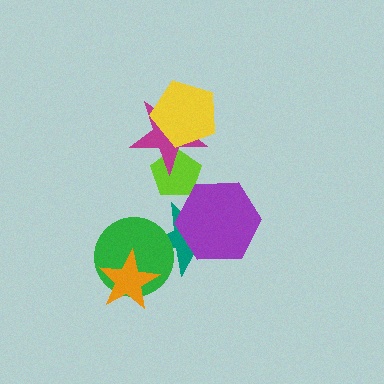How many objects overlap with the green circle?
2 objects overlap with the green circle.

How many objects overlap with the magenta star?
2 objects overlap with the magenta star.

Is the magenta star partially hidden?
Yes, it is partially covered by another shape.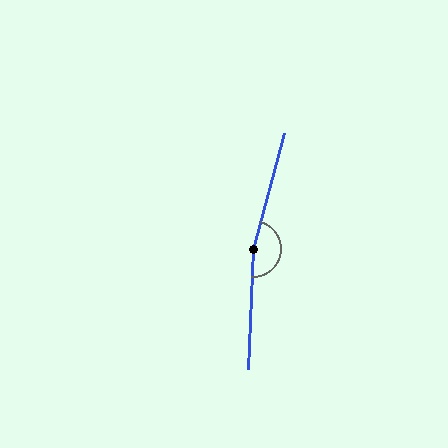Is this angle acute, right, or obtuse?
It is obtuse.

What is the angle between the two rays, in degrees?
Approximately 167 degrees.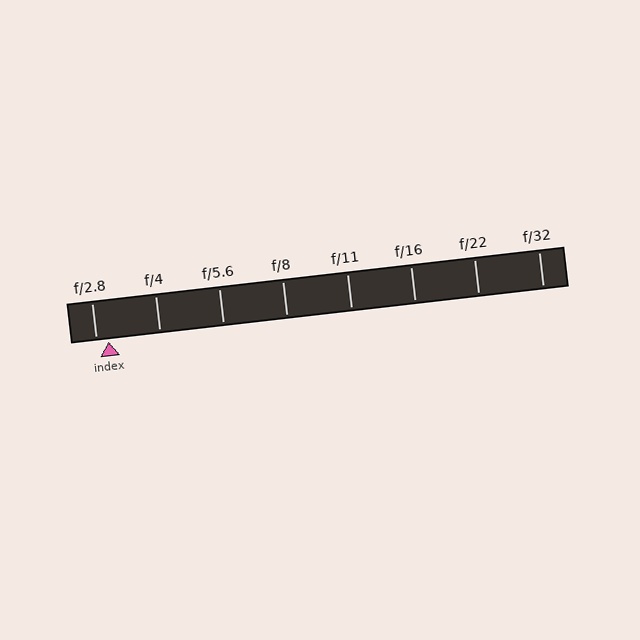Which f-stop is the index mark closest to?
The index mark is closest to f/2.8.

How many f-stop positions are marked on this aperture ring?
There are 8 f-stop positions marked.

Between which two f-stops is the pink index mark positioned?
The index mark is between f/2.8 and f/4.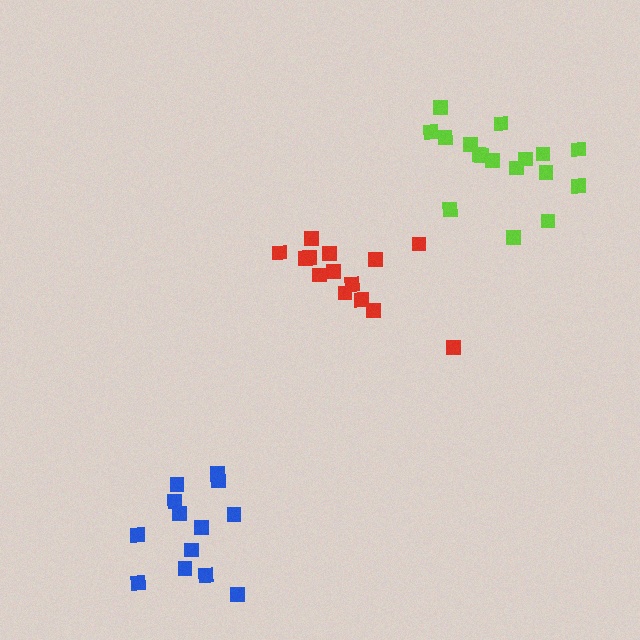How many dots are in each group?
Group 1: 14 dots, Group 2: 13 dots, Group 3: 17 dots (44 total).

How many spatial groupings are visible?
There are 3 spatial groupings.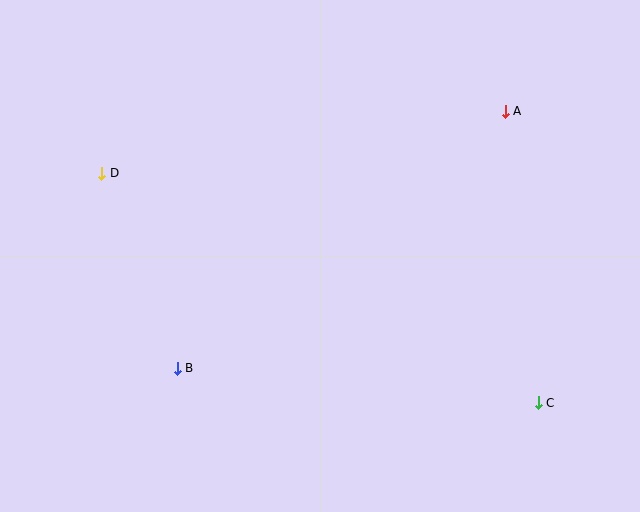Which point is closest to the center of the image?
Point B at (177, 368) is closest to the center.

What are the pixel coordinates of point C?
Point C is at (538, 403).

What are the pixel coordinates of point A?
Point A is at (505, 111).